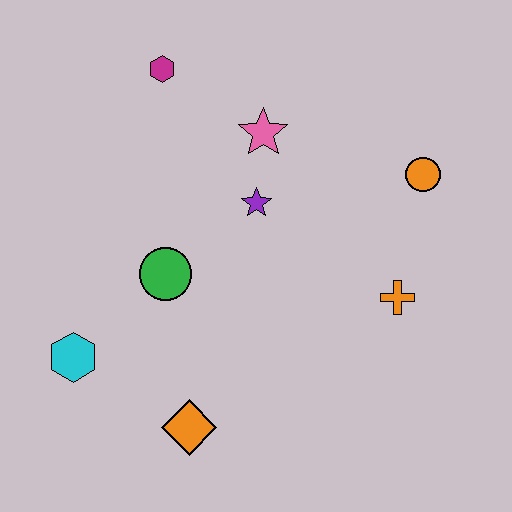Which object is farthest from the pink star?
The orange diamond is farthest from the pink star.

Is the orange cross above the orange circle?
No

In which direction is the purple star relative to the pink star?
The purple star is below the pink star.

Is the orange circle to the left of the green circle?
No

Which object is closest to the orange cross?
The orange circle is closest to the orange cross.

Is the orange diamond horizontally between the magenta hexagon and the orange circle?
Yes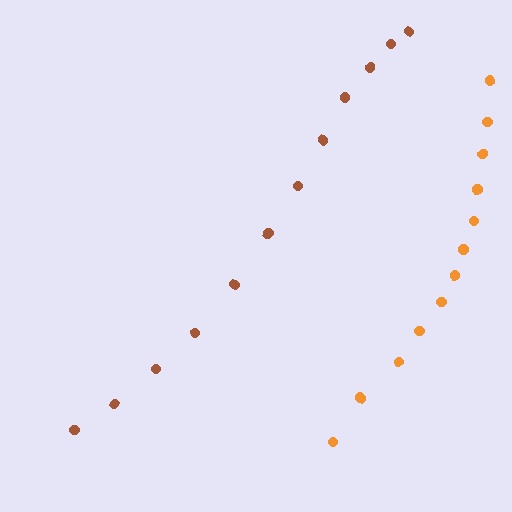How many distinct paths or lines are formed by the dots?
There are 2 distinct paths.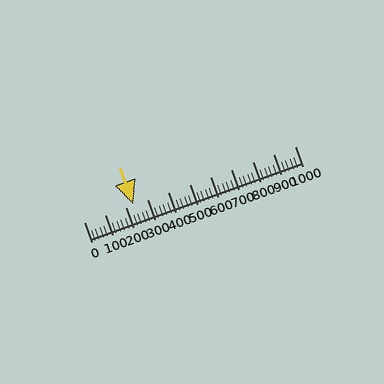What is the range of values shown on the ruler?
The ruler shows values from 0 to 1000.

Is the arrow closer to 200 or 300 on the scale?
The arrow is closer to 200.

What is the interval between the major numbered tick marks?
The major tick marks are spaced 100 units apart.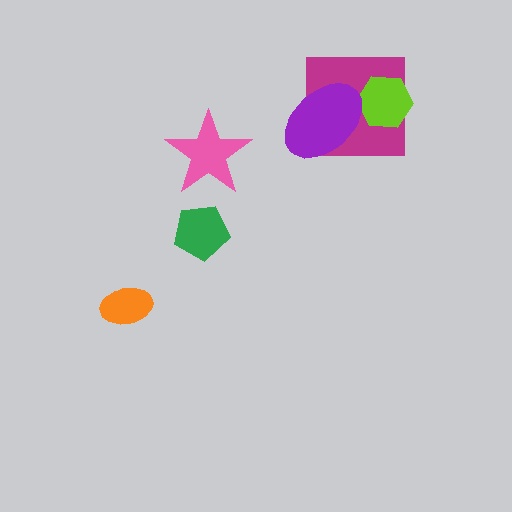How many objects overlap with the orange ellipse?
0 objects overlap with the orange ellipse.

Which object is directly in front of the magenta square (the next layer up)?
The lime hexagon is directly in front of the magenta square.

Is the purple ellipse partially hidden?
No, no other shape covers it.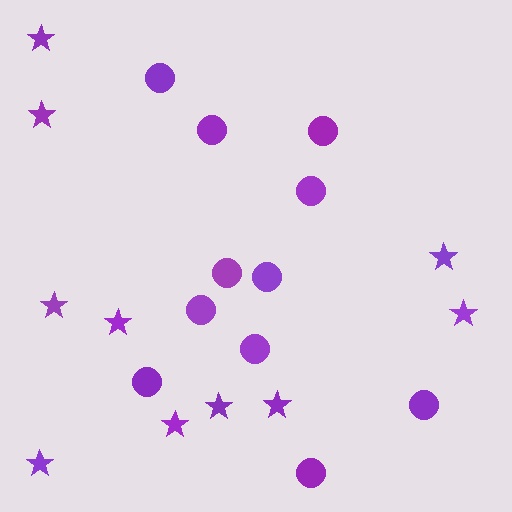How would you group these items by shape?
There are 2 groups: one group of stars (10) and one group of circles (11).